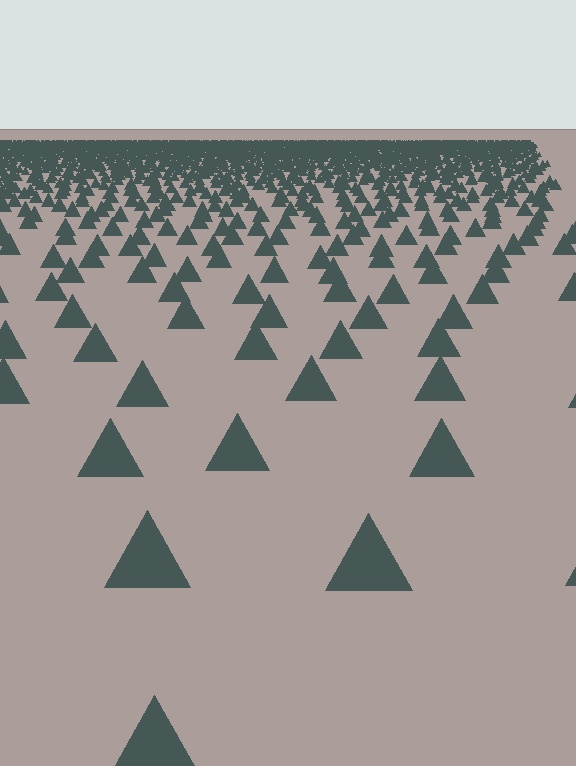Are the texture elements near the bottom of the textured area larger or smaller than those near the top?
Larger. Near the bottom, elements are closer to the viewer and appear at a bigger on-screen size.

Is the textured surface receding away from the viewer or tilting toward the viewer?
The surface is receding away from the viewer. Texture elements get smaller and denser toward the top.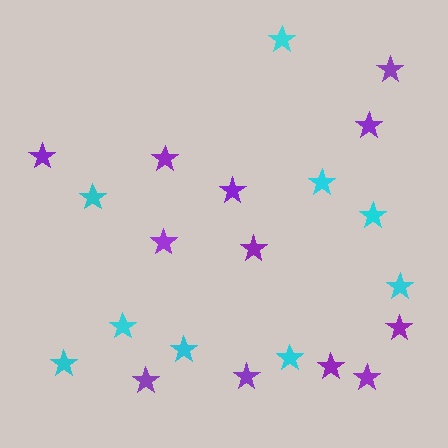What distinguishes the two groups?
There are 2 groups: one group of purple stars (12) and one group of cyan stars (9).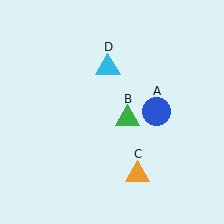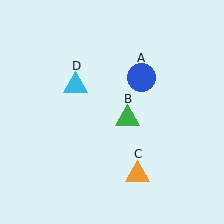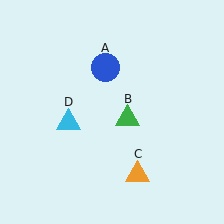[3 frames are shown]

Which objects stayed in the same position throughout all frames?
Green triangle (object B) and orange triangle (object C) remained stationary.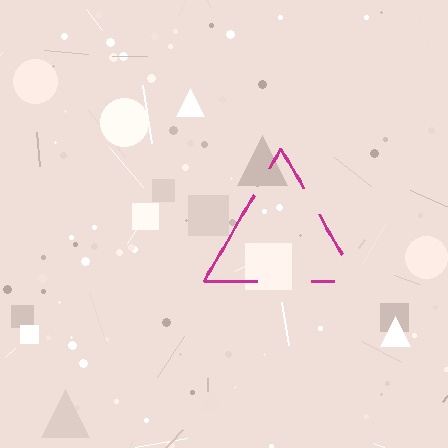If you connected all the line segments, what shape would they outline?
They would outline a triangle.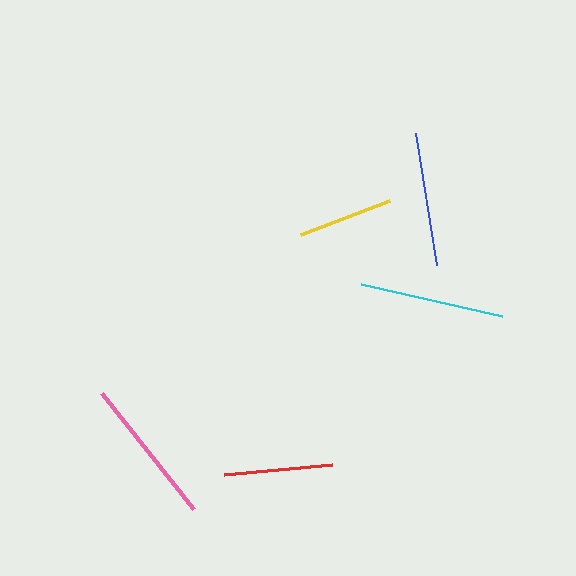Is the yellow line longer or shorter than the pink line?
The pink line is longer than the yellow line.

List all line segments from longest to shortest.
From longest to shortest: pink, cyan, blue, red, yellow.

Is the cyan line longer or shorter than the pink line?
The pink line is longer than the cyan line.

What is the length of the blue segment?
The blue segment is approximately 134 pixels long.